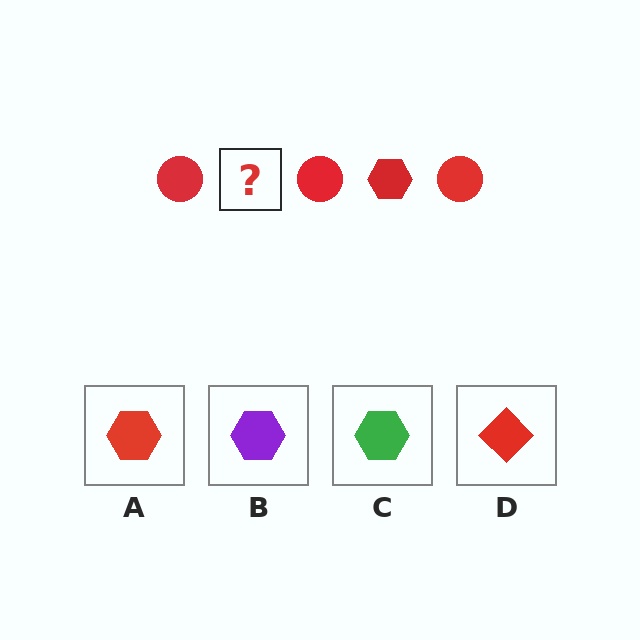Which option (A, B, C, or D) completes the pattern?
A.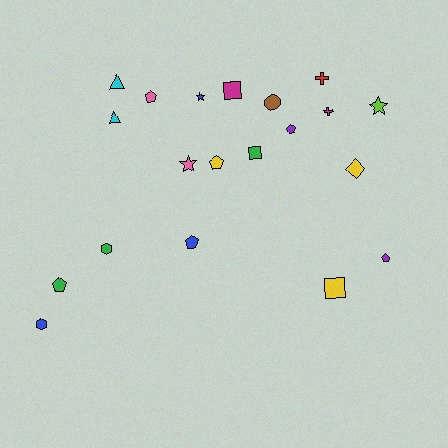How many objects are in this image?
There are 20 objects.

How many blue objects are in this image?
There are 3 blue objects.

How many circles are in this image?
There is 1 circle.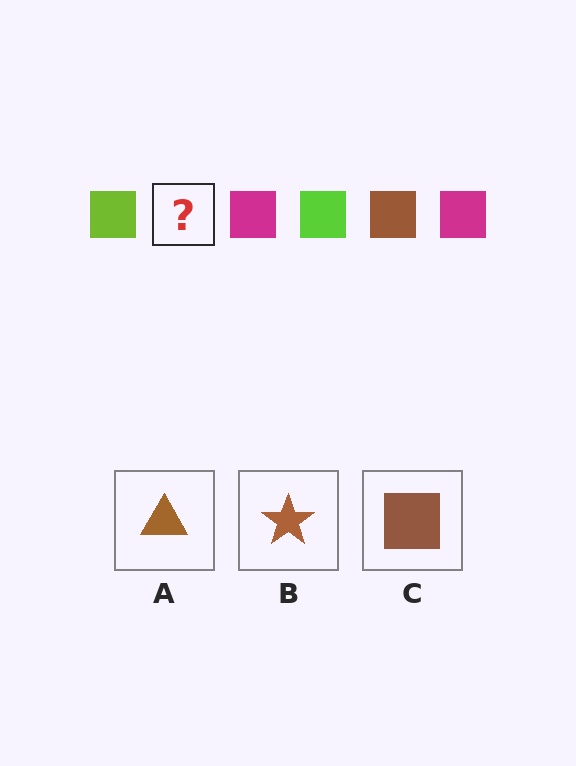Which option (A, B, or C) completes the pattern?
C.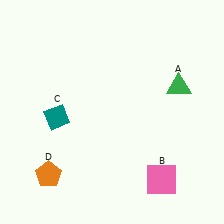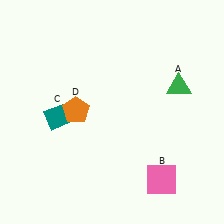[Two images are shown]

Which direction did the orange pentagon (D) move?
The orange pentagon (D) moved up.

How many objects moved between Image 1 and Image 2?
1 object moved between the two images.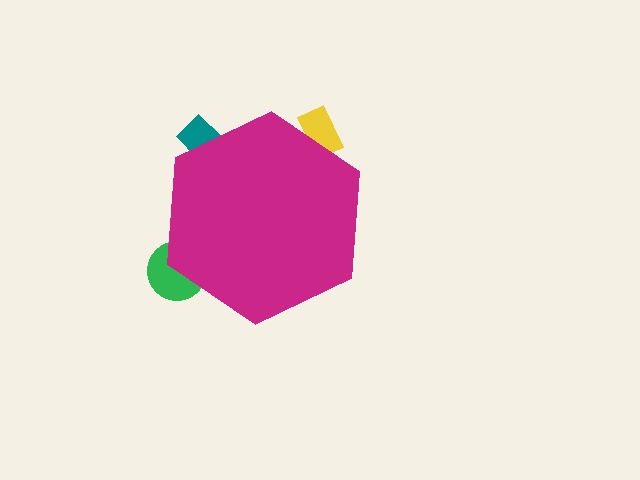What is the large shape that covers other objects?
A magenta hexagon.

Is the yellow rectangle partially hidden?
Yes, the yellow rectangle is partially hidden behind the magenta hexagon.